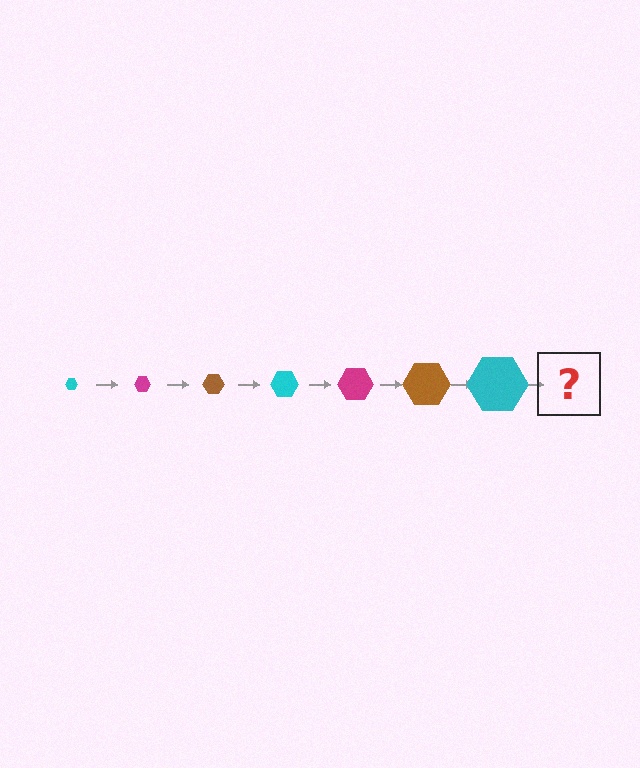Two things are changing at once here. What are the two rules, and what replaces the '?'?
The two rules are that the hexagon grows larger each step and the color cycles through cyan, magenta, and brown. The '?' should be a magenta hexagon, larger than the previous one.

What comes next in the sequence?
The next element should be a magenta hexagon, larger than the previous one.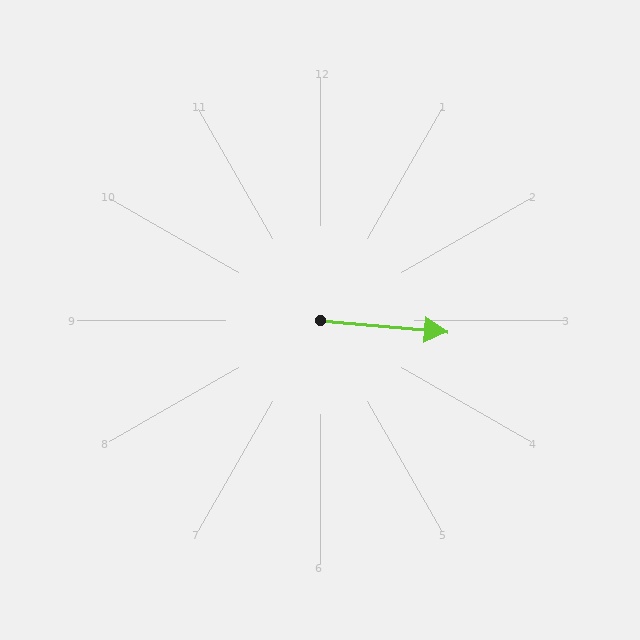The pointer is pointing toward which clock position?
Roughly 3 o'clock.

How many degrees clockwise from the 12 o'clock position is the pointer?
Approximately 95 degrees.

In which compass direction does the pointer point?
East.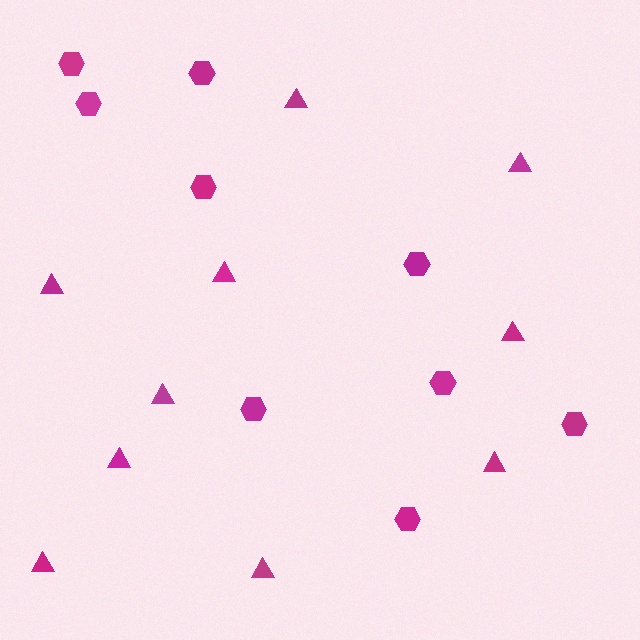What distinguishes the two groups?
There are 2 groups: one group of hexagons (9) and one group of triangles (10).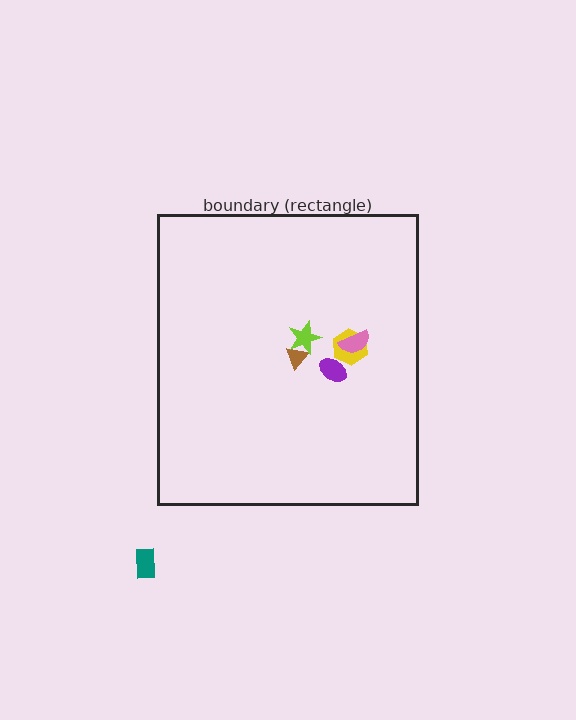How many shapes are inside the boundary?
5 inside, 1 outside.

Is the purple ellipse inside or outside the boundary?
Inside.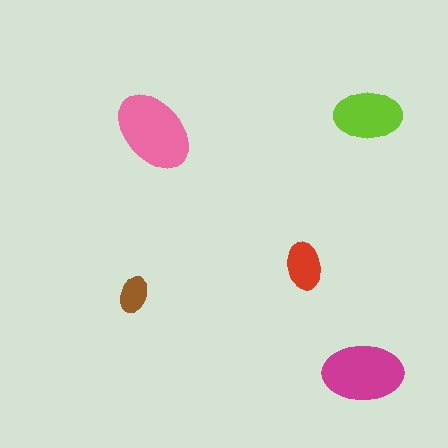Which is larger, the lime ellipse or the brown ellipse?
The lime one.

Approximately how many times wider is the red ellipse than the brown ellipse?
About 1.5 times wider.